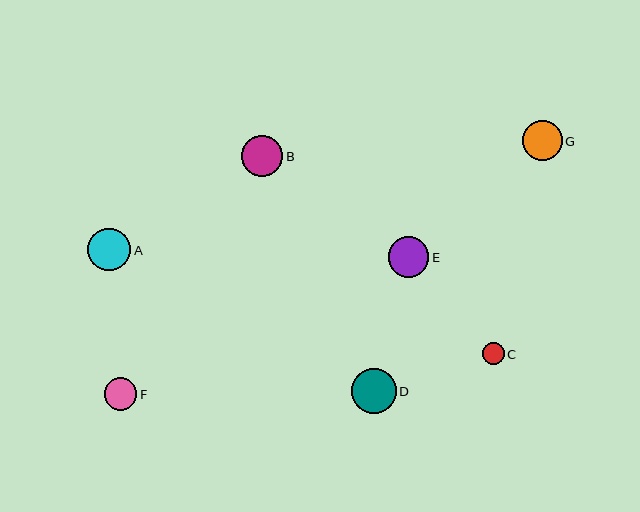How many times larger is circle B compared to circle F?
Circle B is approximately 1.3 times the size of circle F.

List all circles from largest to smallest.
From largest to smallest: D, A, B, E, G, F, C.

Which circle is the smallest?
Circle C is the smallest with a size of approximately 22 pixels.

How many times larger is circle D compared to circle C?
Circle D is approximately 2.1 times the size of circle C.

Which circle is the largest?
Circle D is the largest with a size of approximately 45 pixels.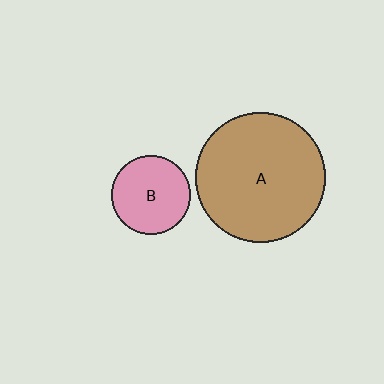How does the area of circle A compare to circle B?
Approximately 2.7 times.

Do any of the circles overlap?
No, none of the circles overlap.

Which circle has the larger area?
Circle A (brown).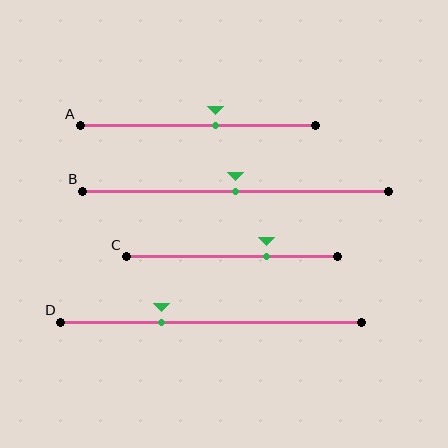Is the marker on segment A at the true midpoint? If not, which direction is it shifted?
No, the marker on segment A is shifted to the right by about 8% of the segment length.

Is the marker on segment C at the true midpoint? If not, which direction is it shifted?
No, the marker on segment C is shifted to the right by about 17% of the segment length.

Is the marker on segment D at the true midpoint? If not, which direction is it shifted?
No, the marker on segment D is shifted to the left by about 16% of the segment length.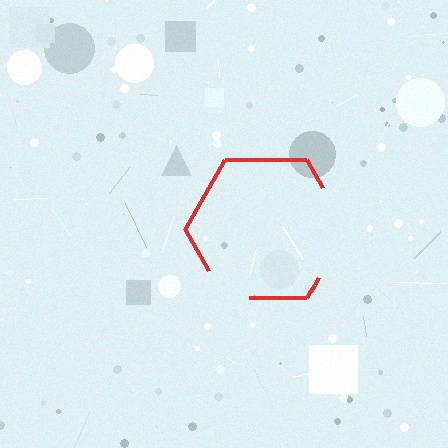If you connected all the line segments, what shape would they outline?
They would outline a hexagon.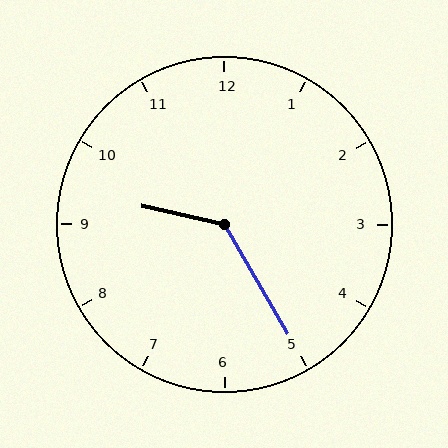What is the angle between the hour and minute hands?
Approximately 132 degrees.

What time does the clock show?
9:25.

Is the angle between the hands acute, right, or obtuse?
It is obtuse.